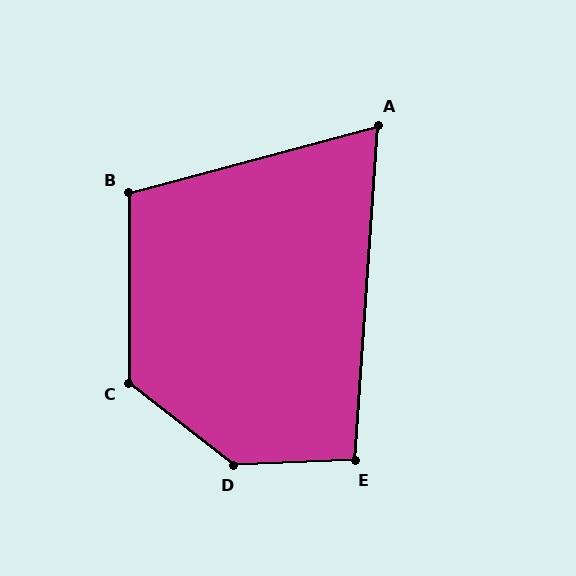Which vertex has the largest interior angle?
D, at approximately 140 degrees.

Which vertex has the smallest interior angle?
A, at approximately 71 degrees.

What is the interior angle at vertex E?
Approximately 96 degrees (obtuse).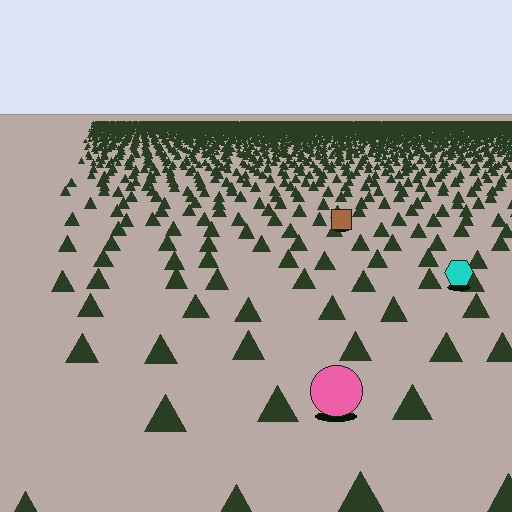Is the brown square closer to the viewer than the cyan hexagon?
No. The cyan hexagon is closer — you can tell from the texture gradient: the ground texture is coarser near it.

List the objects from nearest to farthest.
From nearest to farthest: the pink circle, the cyan hexagon, the brown square.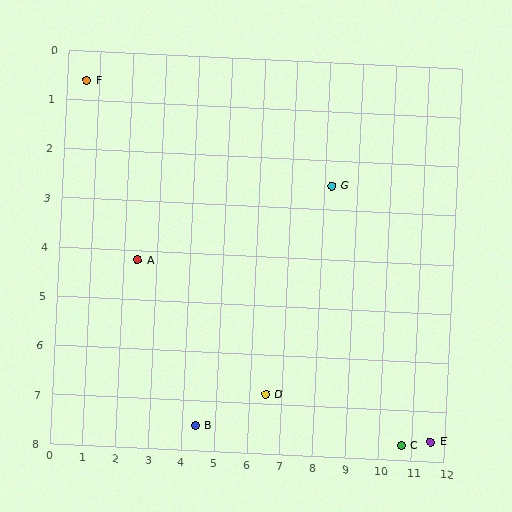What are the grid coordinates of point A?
Point A is at approximately (2.4, 4.2).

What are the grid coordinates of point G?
Point G is at approximately (8.2, 2.5).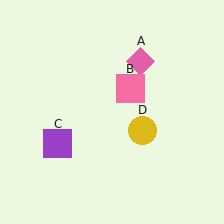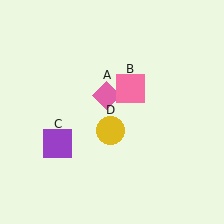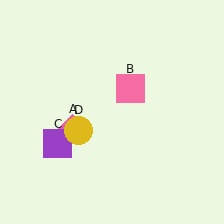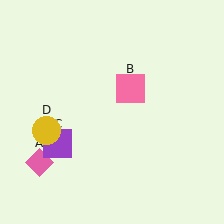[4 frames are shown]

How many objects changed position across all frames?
2 objects changed position: pink diamond (object A), yellow circle (object D).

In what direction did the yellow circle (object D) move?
The yellow circle (object D) moved left.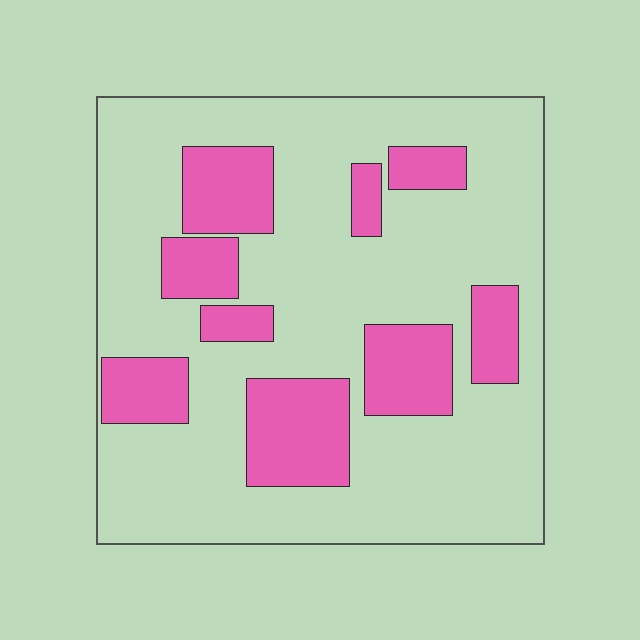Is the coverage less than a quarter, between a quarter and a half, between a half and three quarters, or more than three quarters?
Between a quarter and a half.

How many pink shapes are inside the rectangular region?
9.